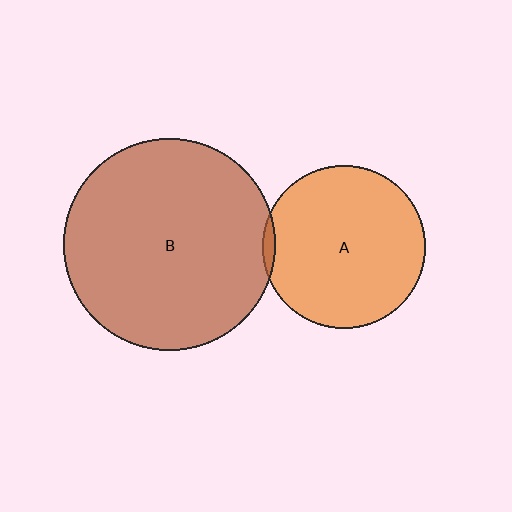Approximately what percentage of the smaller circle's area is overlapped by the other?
Approximately 5%.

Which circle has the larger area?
Circle B (brown).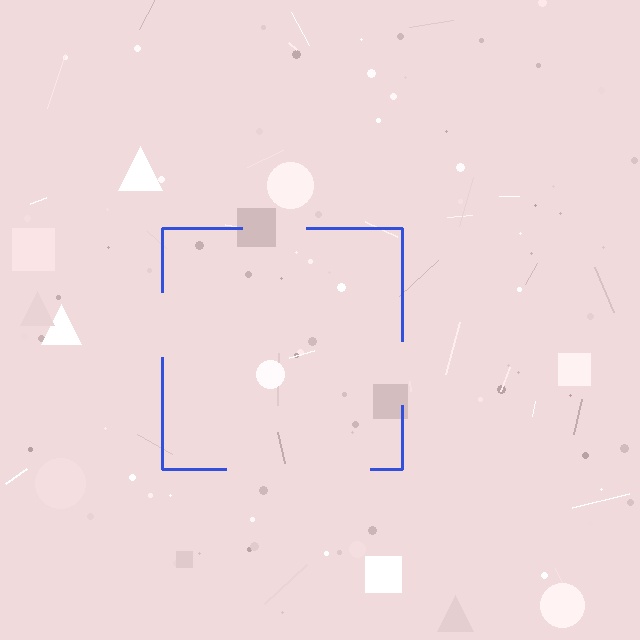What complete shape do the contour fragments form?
The contour fragments form a square.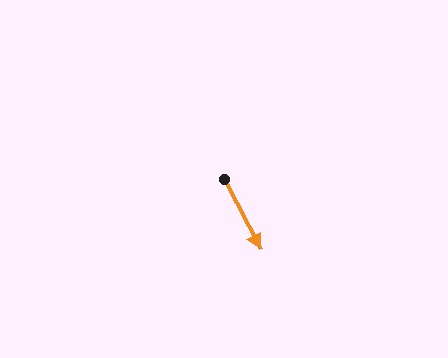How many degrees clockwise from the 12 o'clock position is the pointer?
Approximately 153 degrees.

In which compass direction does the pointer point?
Southeast.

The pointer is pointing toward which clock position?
Roughly 5 o'clock.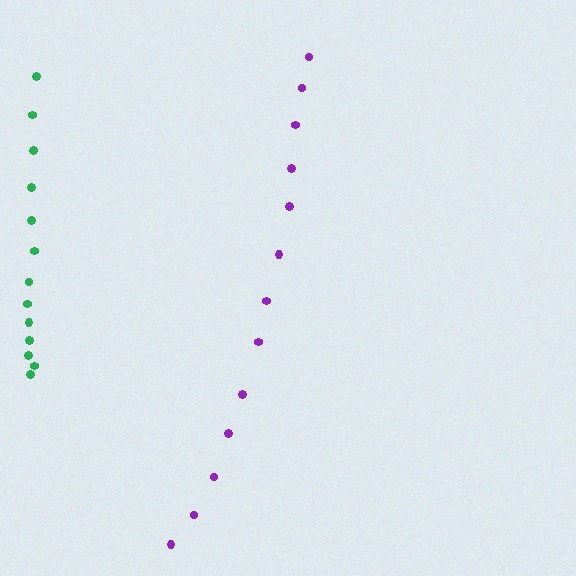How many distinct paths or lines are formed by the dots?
There are 2 distinct paths.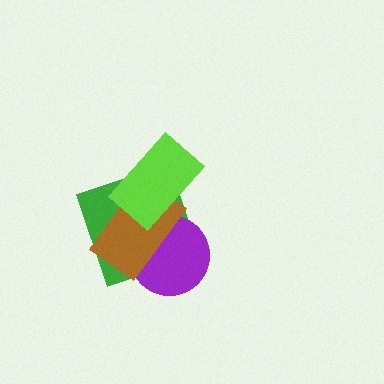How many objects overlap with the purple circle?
2 objects overlap with the purple circle.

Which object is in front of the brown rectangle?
The lime rectangle is in front of the brown rectangle.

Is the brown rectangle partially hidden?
Yes, it is partially covered by another shape.